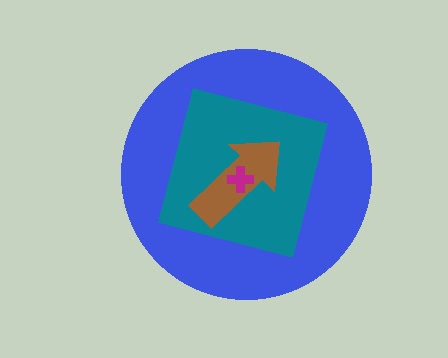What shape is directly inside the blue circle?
The teal square.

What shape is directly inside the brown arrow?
The magenta cross.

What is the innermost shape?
The magenta cross.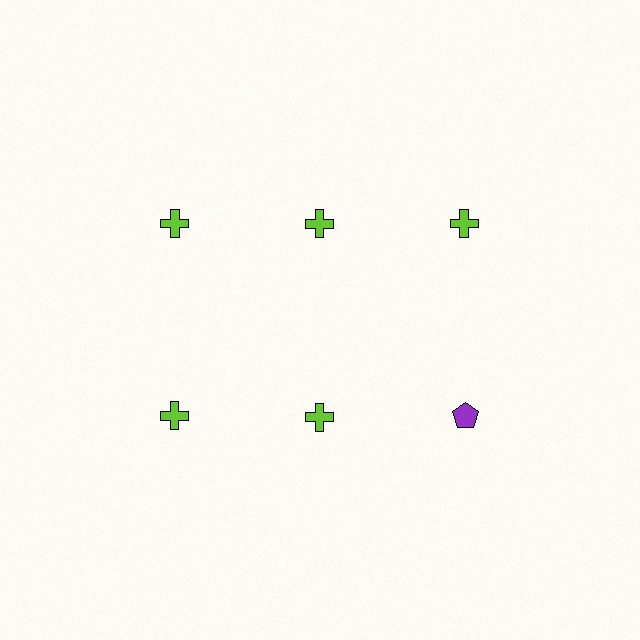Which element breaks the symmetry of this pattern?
The purple pentagon in the second row, center column breaks the symmetry. All other shapes are lime crosses.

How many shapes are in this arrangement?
There are 6 shapes arranged in a grid pattern.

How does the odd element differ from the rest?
It differs in both color (purple instead of lime) and shape (pentagon instead of cross).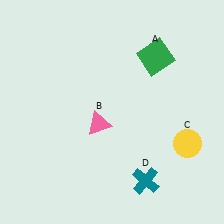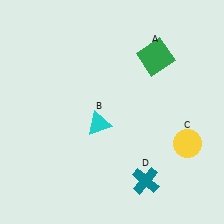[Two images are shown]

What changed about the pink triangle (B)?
In Image 1, B is pink. In Image 2, it changed to cyan.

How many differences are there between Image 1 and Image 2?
There is 1 difference between the two images.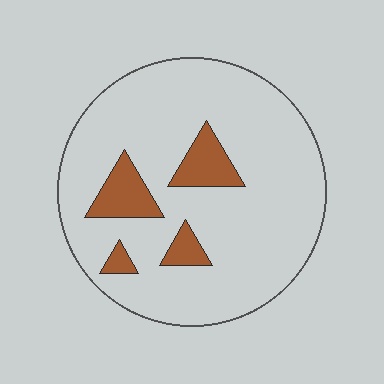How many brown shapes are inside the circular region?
4.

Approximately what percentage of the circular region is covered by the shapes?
Approximately 15%.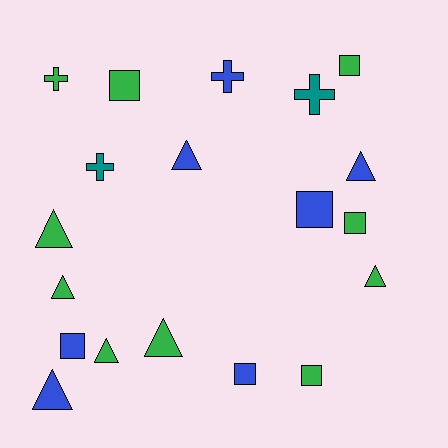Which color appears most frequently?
Green, with 10 objects.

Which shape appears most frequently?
Triangle, with 8 objects.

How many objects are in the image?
There are 19 objects.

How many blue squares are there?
There are 3 blue squares.